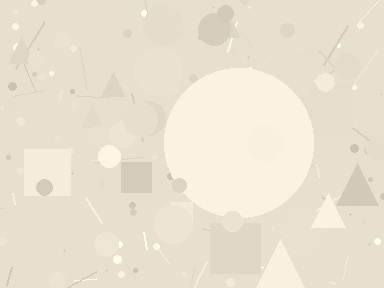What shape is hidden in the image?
A circle is hidden in the image.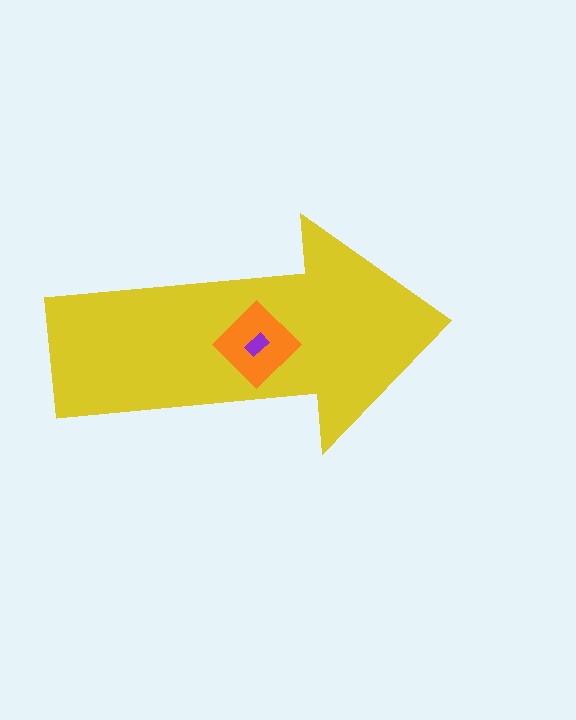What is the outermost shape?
The yellow arrow.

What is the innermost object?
The purple rectangle.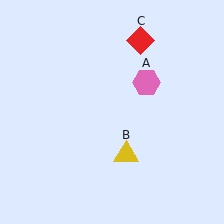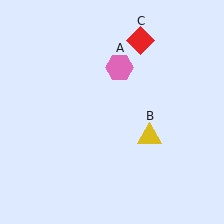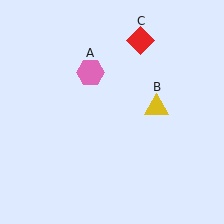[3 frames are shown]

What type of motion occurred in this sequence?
The pink hexagon (object A), yellow triangle (object B) rotated counterclockwise around the center of the scene.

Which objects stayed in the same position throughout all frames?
Red diamond (object C) remained stationary.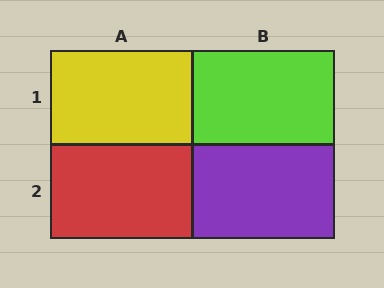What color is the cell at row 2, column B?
Purple.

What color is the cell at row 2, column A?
Red.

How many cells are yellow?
1 cell is yellow.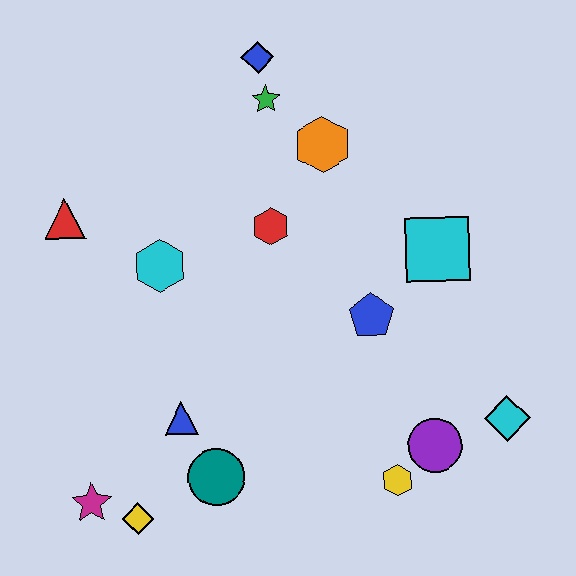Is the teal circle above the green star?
No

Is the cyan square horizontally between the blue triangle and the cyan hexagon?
No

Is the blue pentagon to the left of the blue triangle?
No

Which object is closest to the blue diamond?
The green star is closest to the blue diamond.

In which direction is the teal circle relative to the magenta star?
The teal circle is to the right of the magenta star.